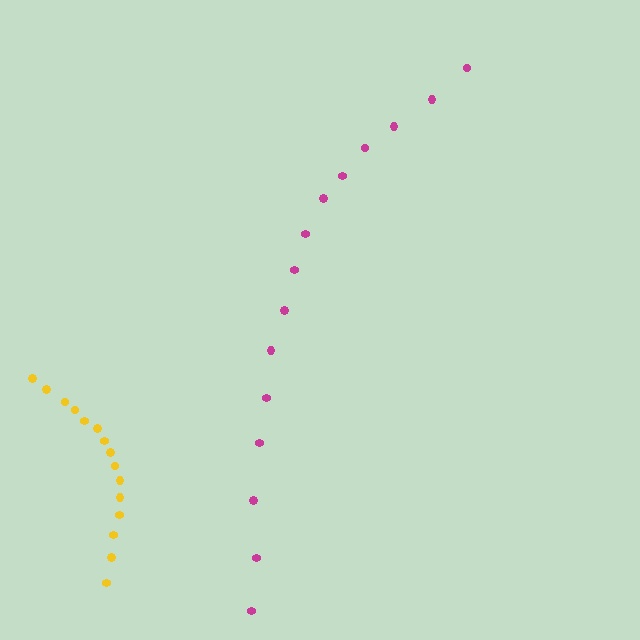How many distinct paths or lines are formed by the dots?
There are 2 distinct paths.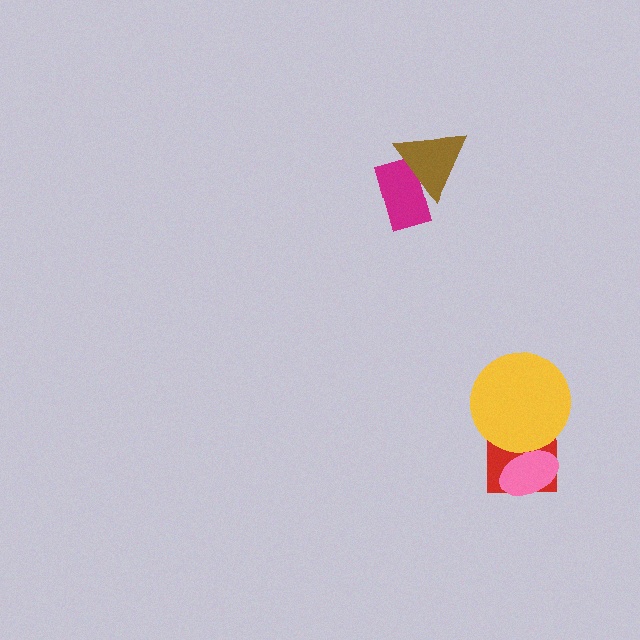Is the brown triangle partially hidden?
No, no other shape covers it.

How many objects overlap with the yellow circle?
2 objects overlap with the yellow circle.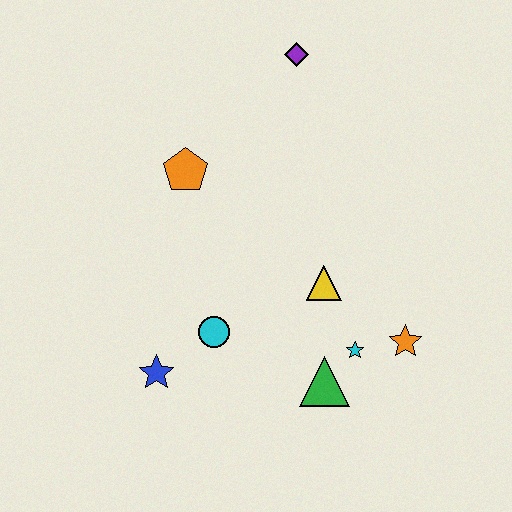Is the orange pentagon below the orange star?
No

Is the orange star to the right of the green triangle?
Yes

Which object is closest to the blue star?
The cyan circle is closest to the blue star.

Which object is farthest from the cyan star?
The purple diamond is farthest from the cyan star.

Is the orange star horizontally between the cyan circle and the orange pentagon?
No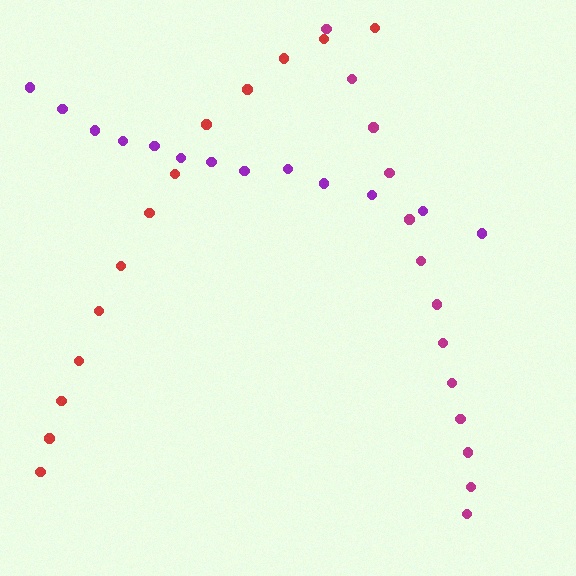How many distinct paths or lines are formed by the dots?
There are 3 distinct paths.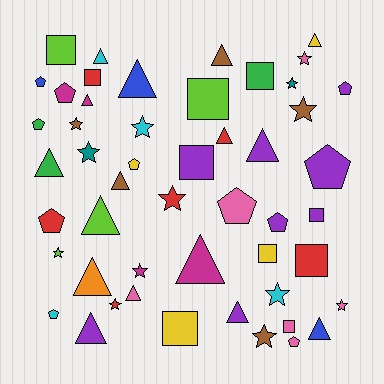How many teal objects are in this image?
There are 2 teal objects.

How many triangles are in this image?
There are 16 triangles.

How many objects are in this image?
There are 50 objects.